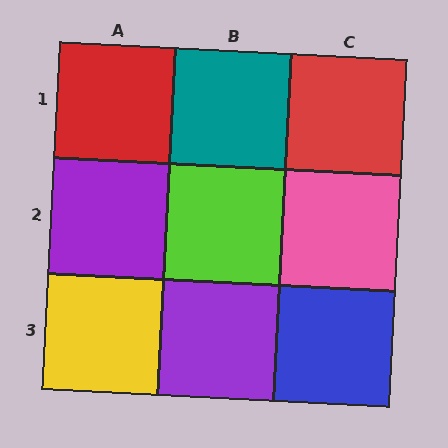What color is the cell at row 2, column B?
Lime.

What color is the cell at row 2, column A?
Purple.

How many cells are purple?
2 cells are purple.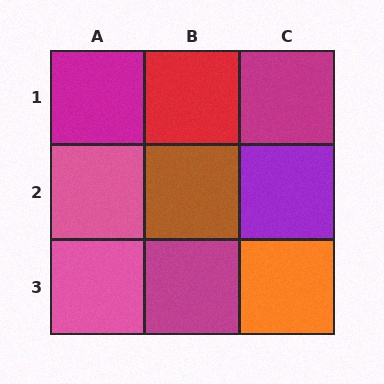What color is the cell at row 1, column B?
Red.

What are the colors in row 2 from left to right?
Pink, brown, purple.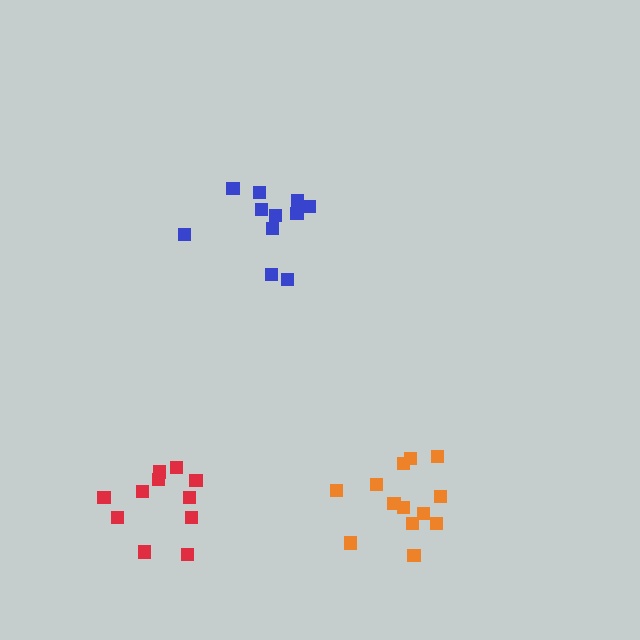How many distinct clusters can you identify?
There are 3 distinct clusters.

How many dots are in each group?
Group 1: 11 dots, Group 2: 13 dots, Group 3: 11 dots (35 total).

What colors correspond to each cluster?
The clusters are colored: red, orange, blue.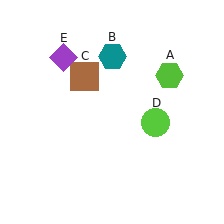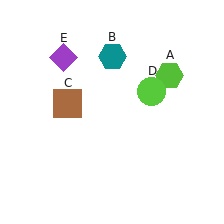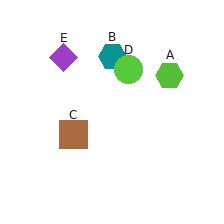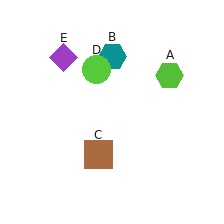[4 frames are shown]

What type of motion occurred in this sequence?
The brown square (object C), lime circle (object D) rotated counterclockwise around the center of the scene.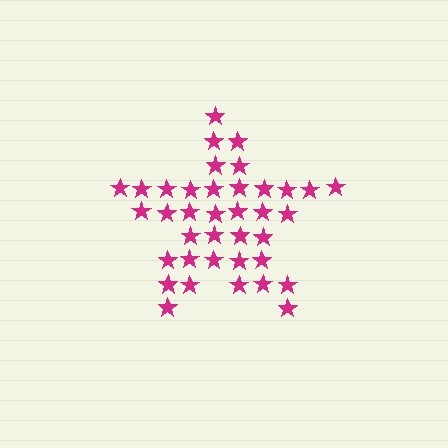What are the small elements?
The small elements are stars.